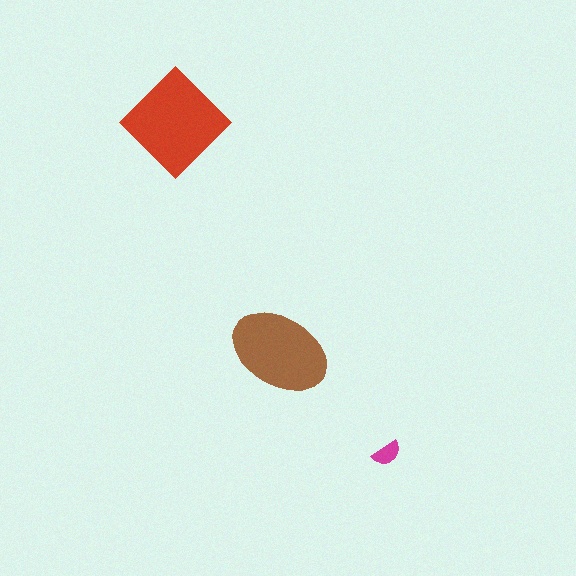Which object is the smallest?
The magenta semicircle.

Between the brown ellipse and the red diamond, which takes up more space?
The red diamond.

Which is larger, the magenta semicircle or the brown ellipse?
The brown ellipse.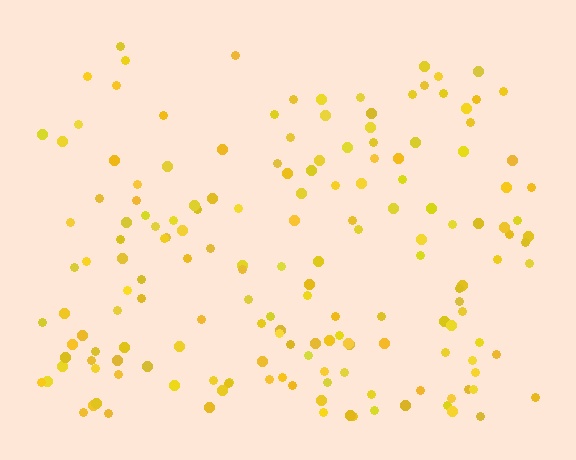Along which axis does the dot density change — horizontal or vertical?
Vertical.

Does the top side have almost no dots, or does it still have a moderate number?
Still a moderate number, just noticeably fewer than the bottom.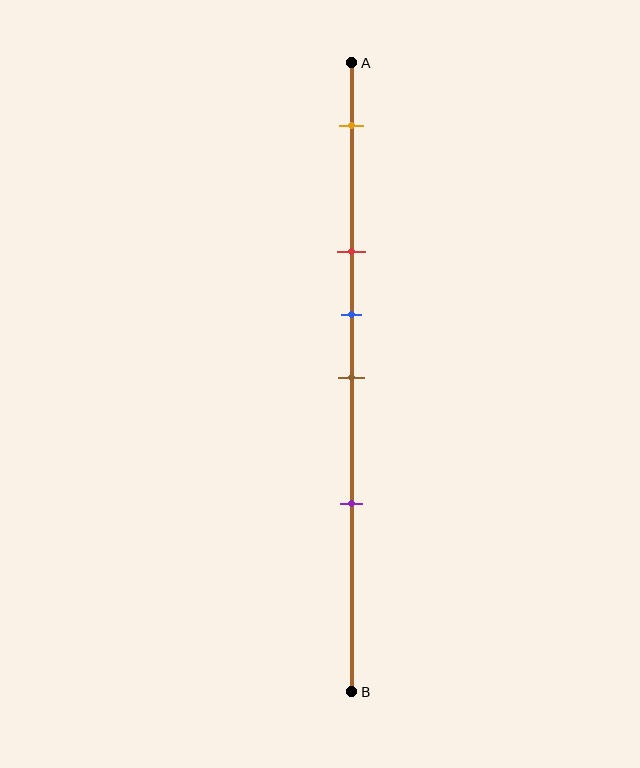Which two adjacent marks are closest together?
The blue and brown marks are the closest adjacent pair.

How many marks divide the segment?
There are 5 marks dividing the segment.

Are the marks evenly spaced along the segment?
No, the marks are not evenly spaced.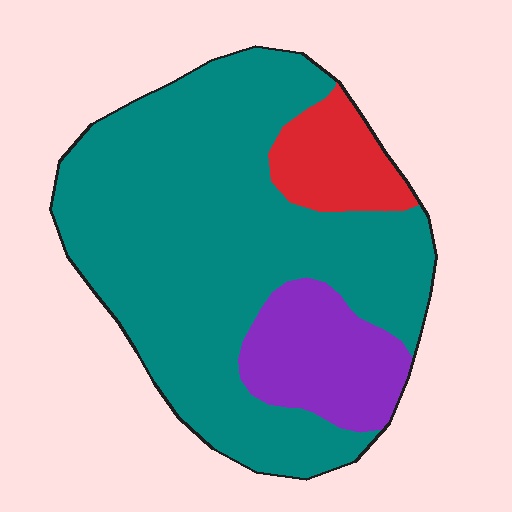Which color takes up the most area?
Teal, at roughly 75%.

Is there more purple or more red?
Purple.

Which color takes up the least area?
Red, at roughly 10%.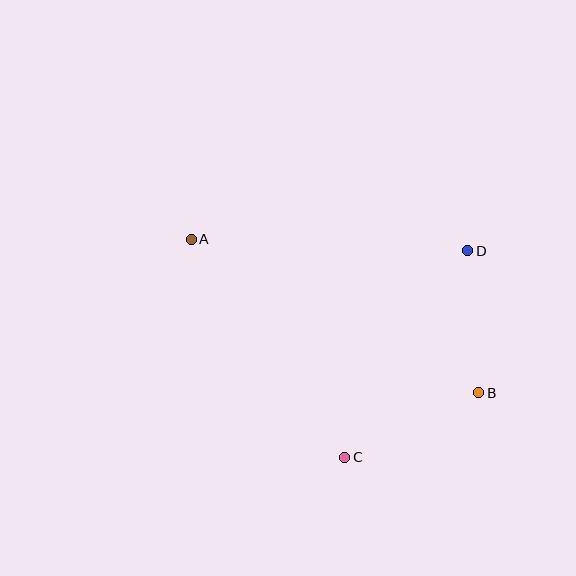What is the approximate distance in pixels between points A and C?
The distance between A and C is approximately 267 pixels.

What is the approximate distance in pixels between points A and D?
The distance between A and D is approximately 277 pixels.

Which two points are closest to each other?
Points B and D are closest to each other.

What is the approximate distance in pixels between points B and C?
The distance between B and C is approximately 149 pixels.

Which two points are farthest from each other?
Points A and B are farthest from each other.